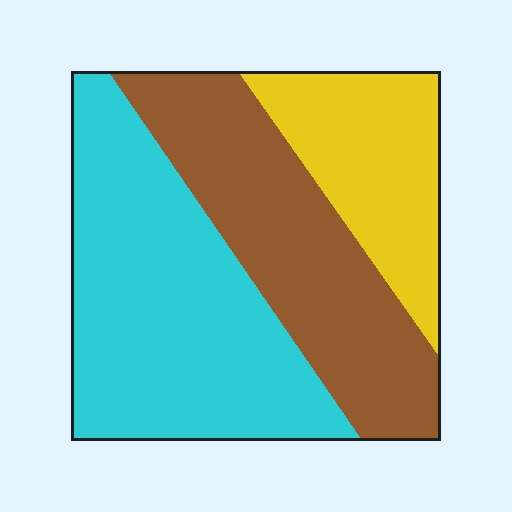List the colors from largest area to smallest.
From largest to smallest: cyan, brown, yellow.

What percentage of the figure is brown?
Brown takes up between a third and a half of the figure.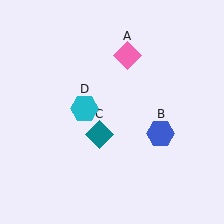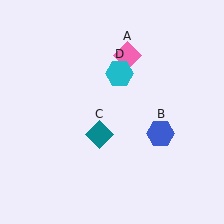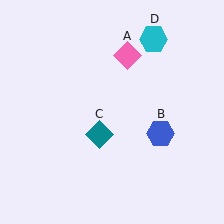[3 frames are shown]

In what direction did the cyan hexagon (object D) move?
The cyan hexagon (object D) moved up and to the right.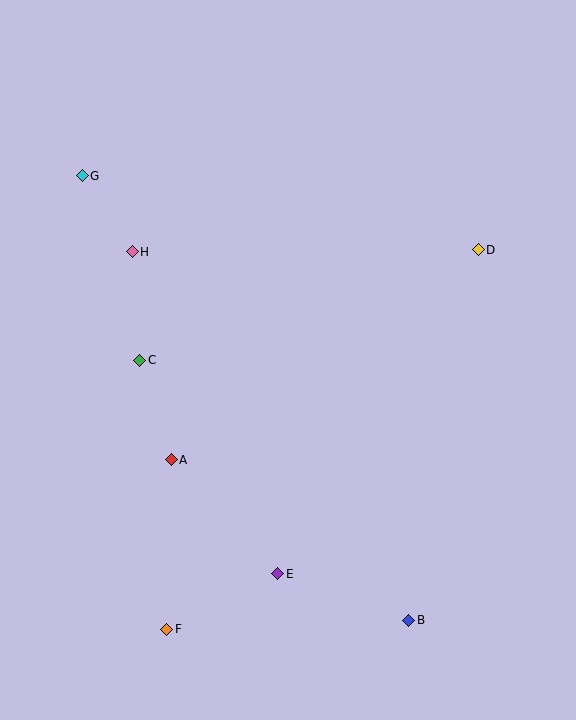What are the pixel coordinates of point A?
Point A is at (171, 460).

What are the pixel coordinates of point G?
Point G is at (82, 176).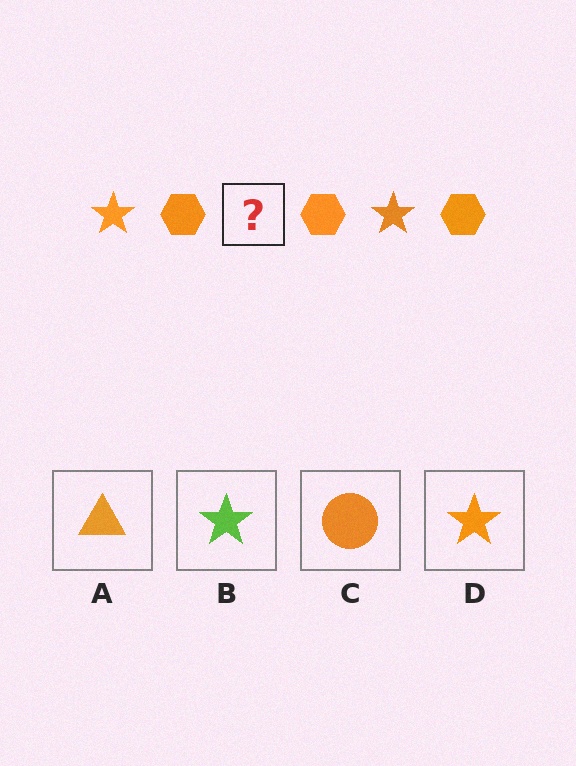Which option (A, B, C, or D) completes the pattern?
D.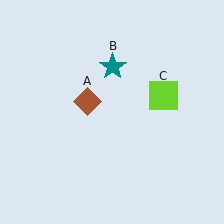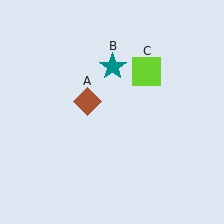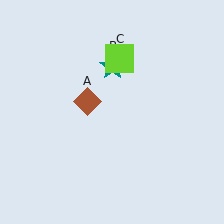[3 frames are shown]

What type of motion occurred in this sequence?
The lime square (object C) rotated counterclockwise around the center of the scene.